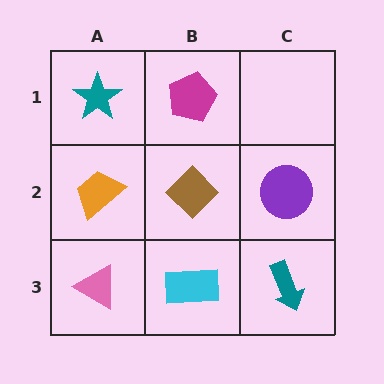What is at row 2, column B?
A brown diamond.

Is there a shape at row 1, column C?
No, that cell is empty.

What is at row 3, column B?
A cyan rectangle.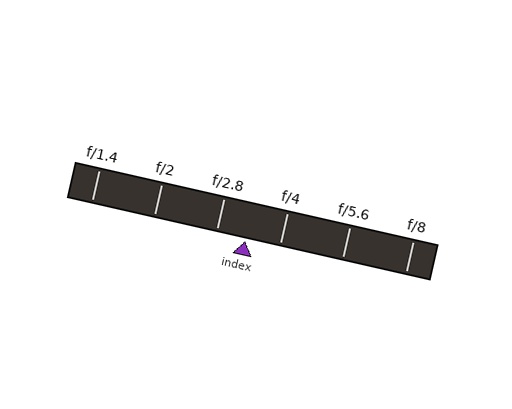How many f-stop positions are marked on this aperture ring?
There are 6 f-stop positions marked.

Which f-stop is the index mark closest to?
The index mark is closest to f/2.8.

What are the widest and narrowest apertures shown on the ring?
The widest aperture shown is f/1.4 and the narrowest is f/8.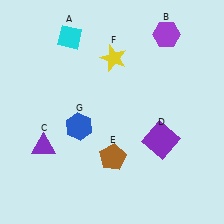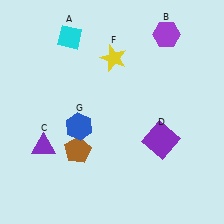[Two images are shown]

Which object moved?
The brown pentagon (E) moved left.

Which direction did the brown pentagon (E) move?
The brown pentagon (E) moved left.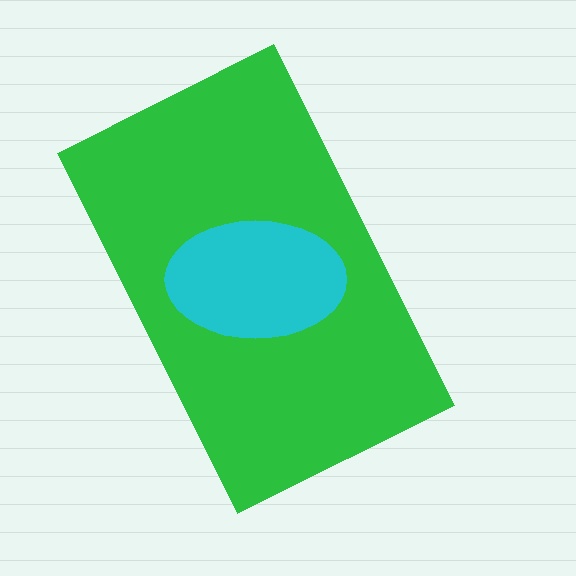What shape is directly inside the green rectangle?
The cyan ellipse.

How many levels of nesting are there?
2.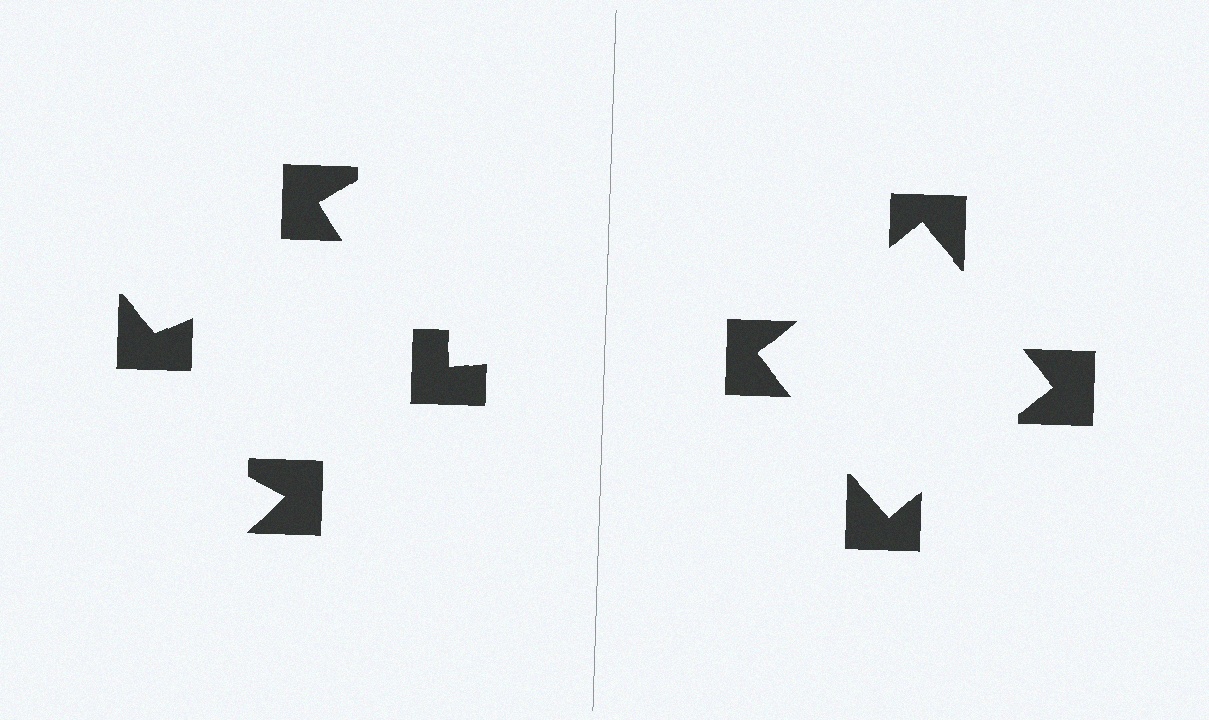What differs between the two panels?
The notched squares are positioned identically on both sides; only the wedge orientations differ. On the right they align to a square; on the left they are misaligned.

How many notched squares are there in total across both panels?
8 — 4 on each side.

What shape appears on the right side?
An illusory square.